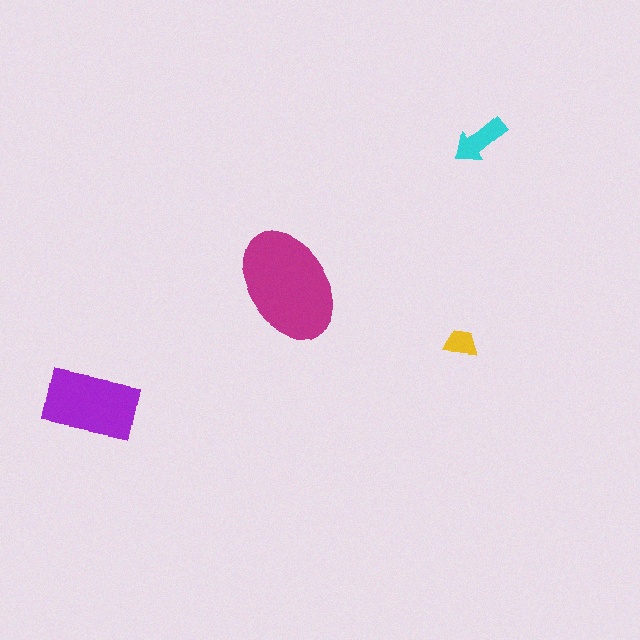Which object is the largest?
The magenta ellipse.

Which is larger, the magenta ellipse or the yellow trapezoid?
The magenta ellipse.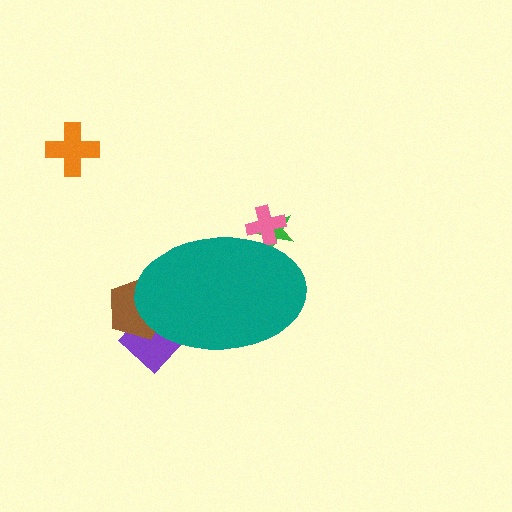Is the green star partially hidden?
Yes, the green star is partially hidden behind the teal ellipse.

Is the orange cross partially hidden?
No, the orange cross is fully visible.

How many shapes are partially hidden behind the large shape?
4 shapes are partially hidden.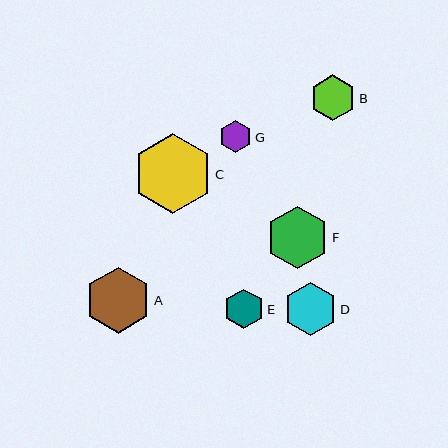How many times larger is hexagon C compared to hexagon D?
Hexagon C is approximately 1.5 times the size of hexagon D.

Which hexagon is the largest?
Hexagon C is the largest with a size of approximately 79 pixels.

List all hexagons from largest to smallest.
From largest to smallest: C, A, F, D, B, E, G.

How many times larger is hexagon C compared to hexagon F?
Hexagon C is approximately 1.3 times the size of hexagon F.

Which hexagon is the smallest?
Hexagon G is the smallest with a size of approximately 32 pixels.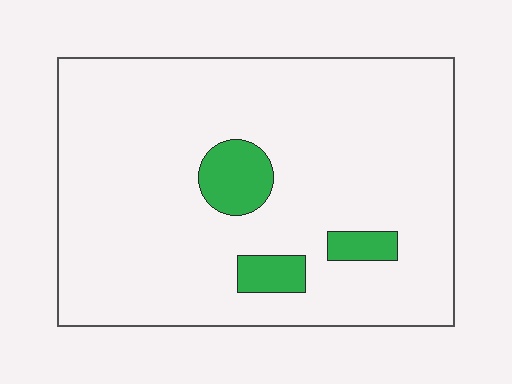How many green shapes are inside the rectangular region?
3.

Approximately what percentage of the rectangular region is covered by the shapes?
Approximately 10%.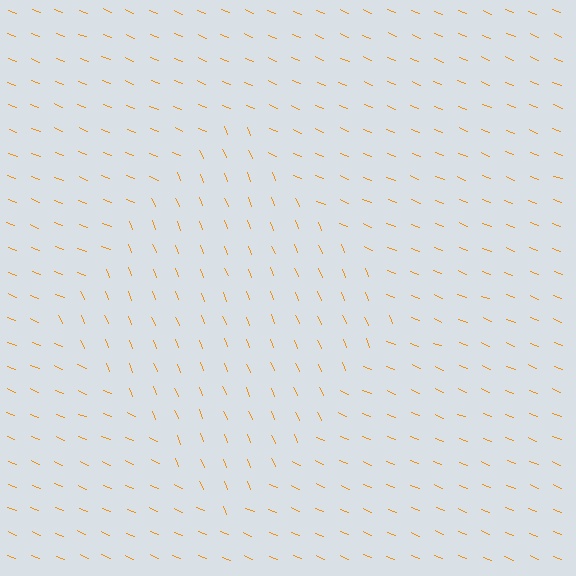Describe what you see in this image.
The image is filled with small orange line segments. A diamond region in the image has lines oriented differently from the surrounding lines, creating a visible texture boundary.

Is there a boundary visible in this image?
Yes, there is a texture boundary formed by a change in line orientation.